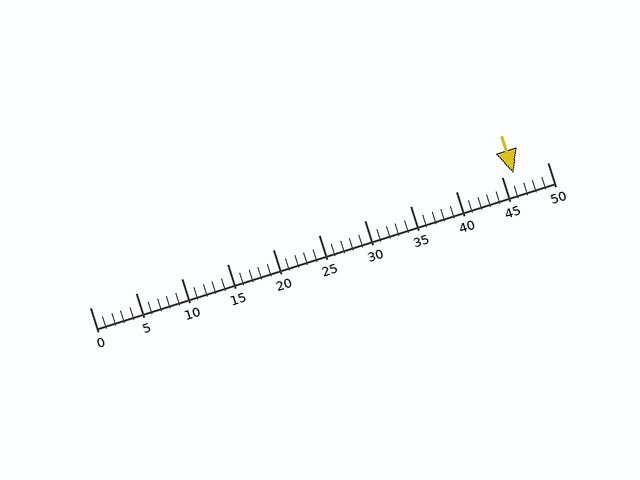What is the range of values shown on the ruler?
The ruler shows values from 0 to 50.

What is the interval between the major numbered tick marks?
The major tick marks are spaced 5 units apart.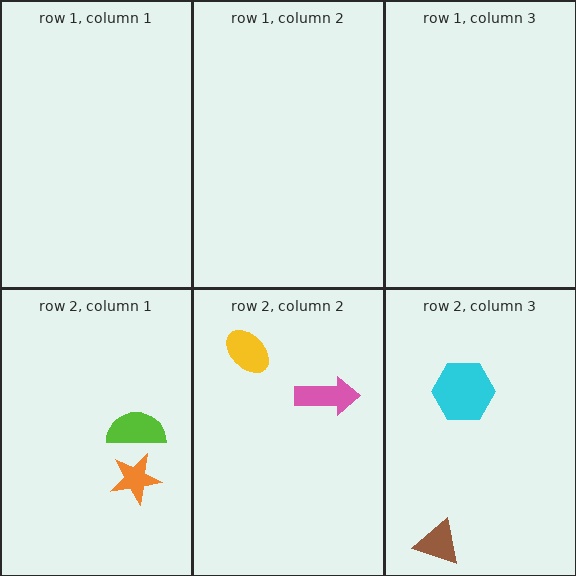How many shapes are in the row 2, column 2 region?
2.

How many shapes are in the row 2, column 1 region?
2.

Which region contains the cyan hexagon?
The row 2, column 3 region.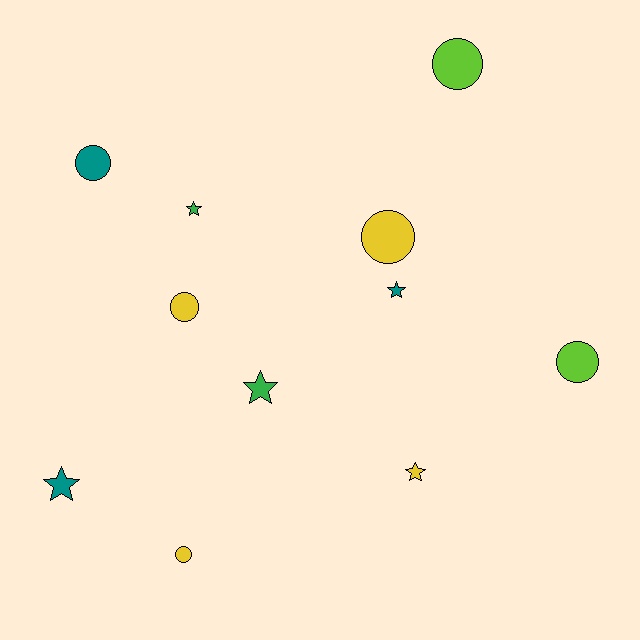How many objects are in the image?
There are 11 objects.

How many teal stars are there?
There are 2 teal stars.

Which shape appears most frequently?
Circle, with 6 objects.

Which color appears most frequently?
Yellow, with 4 objects.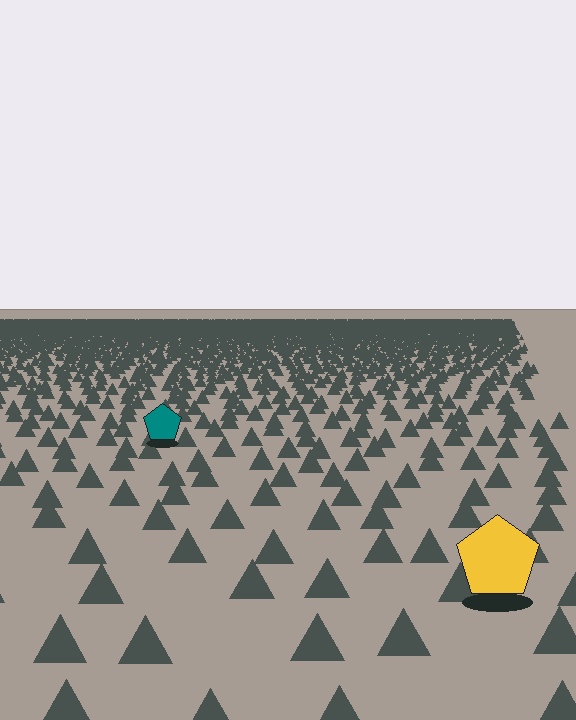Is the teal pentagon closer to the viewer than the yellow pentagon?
No. The yellow pentagon is closer — you can tell from the texture gradient: the ground texture is coarser near it.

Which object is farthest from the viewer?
The teal pentagon is farthest from the viewer. It appears smaller and the ground texture around it is denser.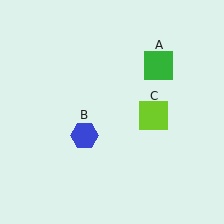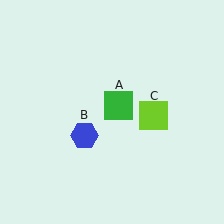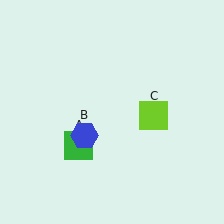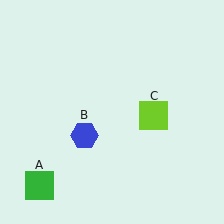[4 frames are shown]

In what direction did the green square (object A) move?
The green square (object A) moved down and to the left.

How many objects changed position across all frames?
1 object changed position: green square (object A).